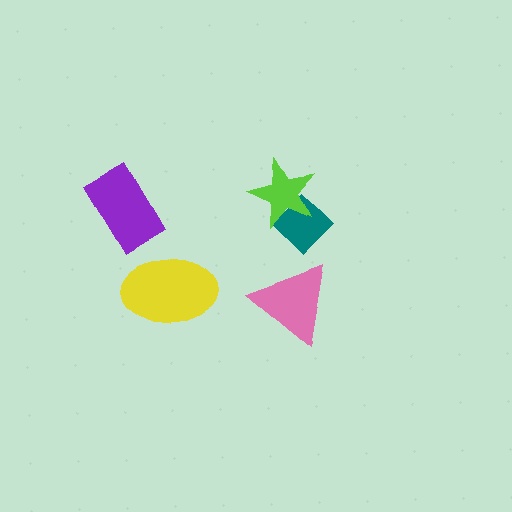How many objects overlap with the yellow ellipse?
0 objects overlap with the yellow ellipse.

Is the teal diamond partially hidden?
Yes, it is partially covered by another shape.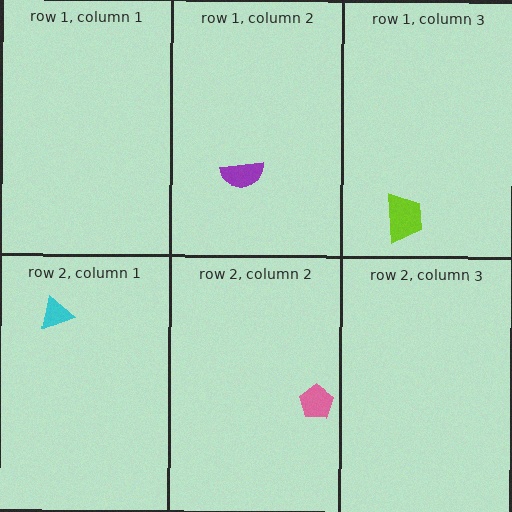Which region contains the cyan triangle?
The row 2, column 1 region.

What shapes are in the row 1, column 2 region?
The purple semicircle.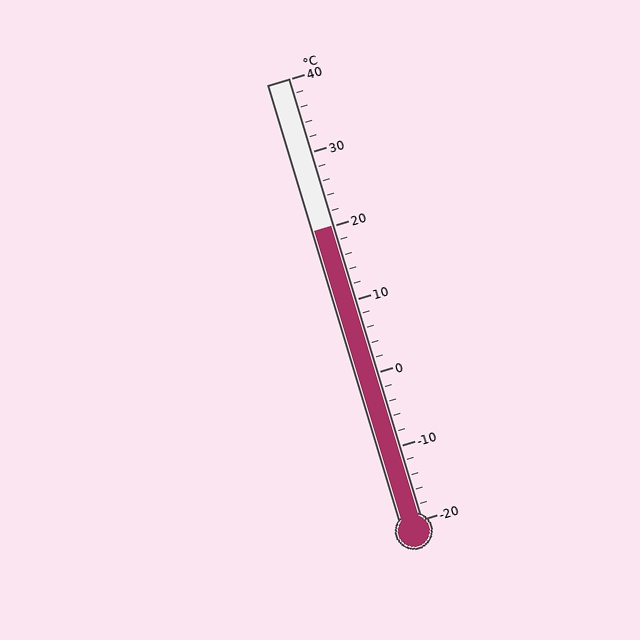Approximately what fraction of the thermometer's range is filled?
The thermometer is filled to approximately 65% of its range.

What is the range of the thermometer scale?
The thermometer scale ranges from -20°C to 40°C.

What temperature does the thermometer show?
The thermometer shows approximately 20°C.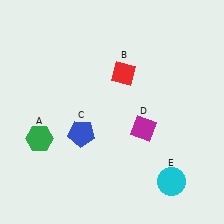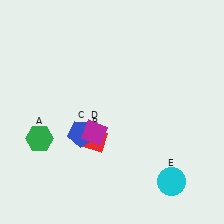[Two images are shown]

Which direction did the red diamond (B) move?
The red diamond (B) moved down.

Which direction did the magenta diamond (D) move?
The magenta diamond (D) moved left.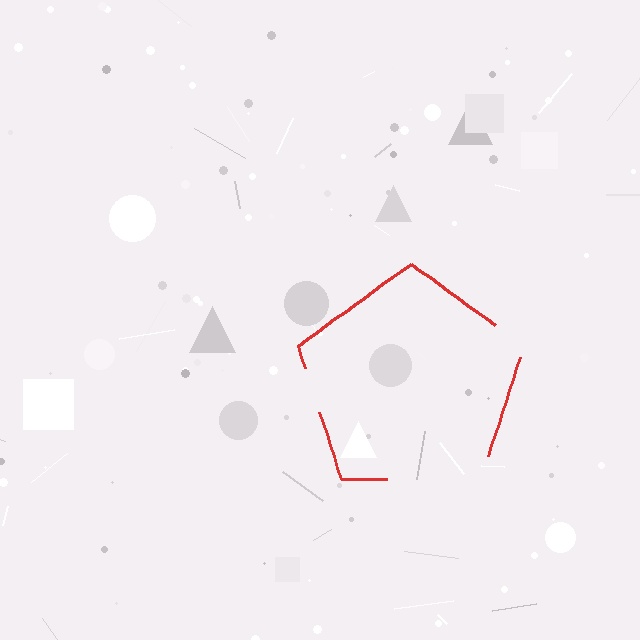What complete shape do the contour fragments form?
The contour fragments form a pentagon.